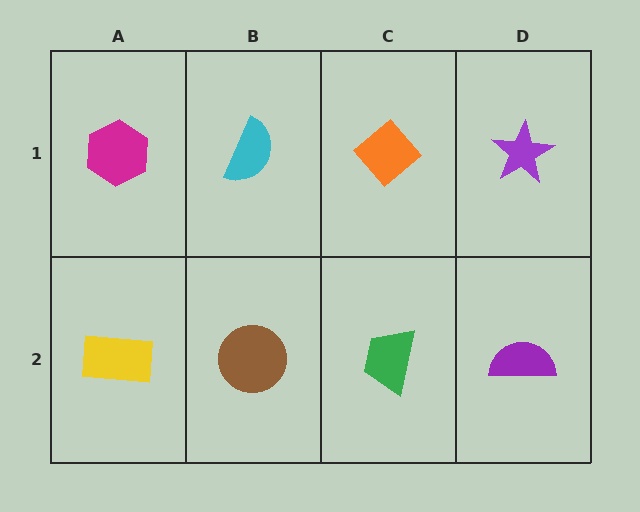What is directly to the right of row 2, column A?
A brown circle.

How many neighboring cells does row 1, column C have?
3.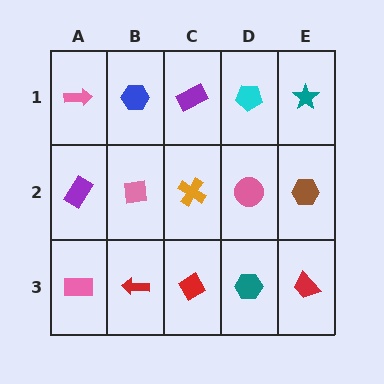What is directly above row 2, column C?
A purple rectangle.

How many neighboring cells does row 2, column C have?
4.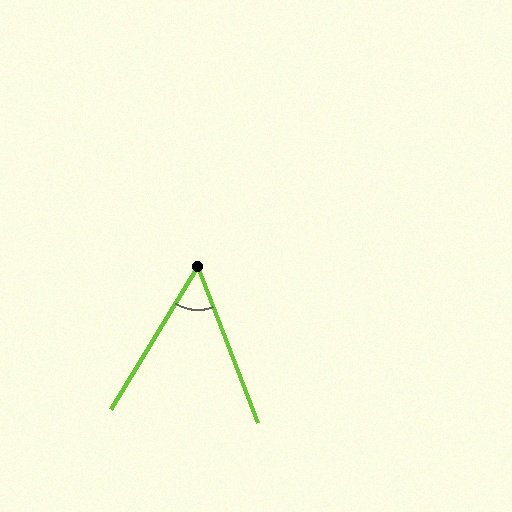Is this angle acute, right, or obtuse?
It is acute.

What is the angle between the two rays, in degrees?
Approximately 52 degrees.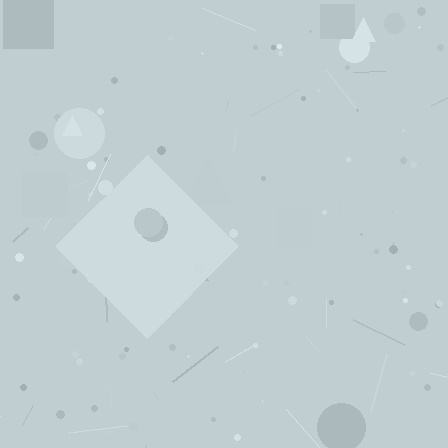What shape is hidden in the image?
A diamond is hidden in the image.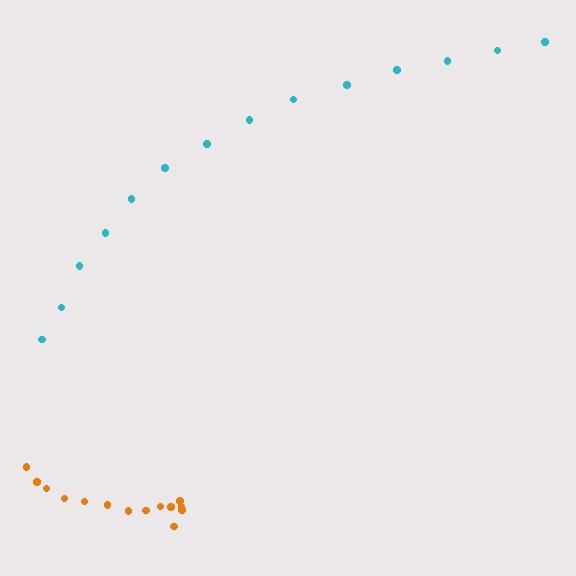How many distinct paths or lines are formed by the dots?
There are 2 distinct paths.